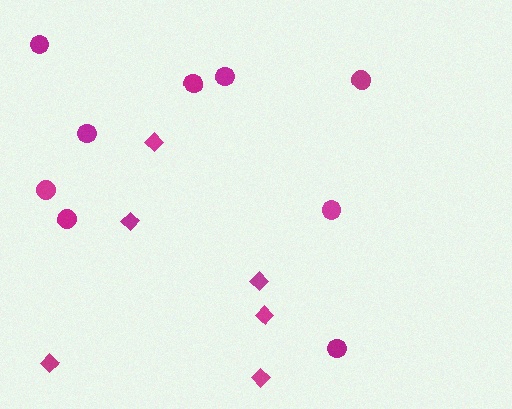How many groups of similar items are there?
There are 2 groups: one group of circles (9) and one group of diamonds (6).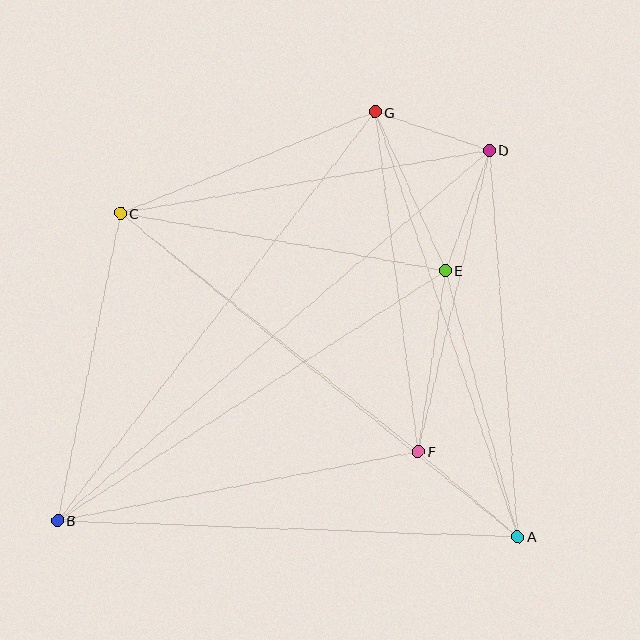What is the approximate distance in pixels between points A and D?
The distance between A and D is approximately 387 pixels.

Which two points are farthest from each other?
Points B and D are farthest from each other.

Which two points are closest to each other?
Points D and G are closest to each other.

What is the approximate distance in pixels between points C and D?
The distance between C and D is approximately 374 pixels.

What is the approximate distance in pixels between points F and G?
The distance between F and G is approximately 342 pixels.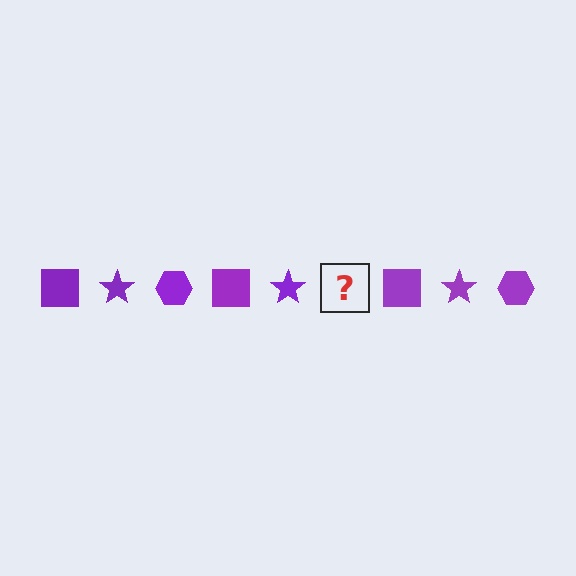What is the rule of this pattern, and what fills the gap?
The rule is that the pattern cycles through square, star, hexagon shapes in purple. The gap should be filled with a purple hexagon.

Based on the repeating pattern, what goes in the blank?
The blank should be a purple hexagon.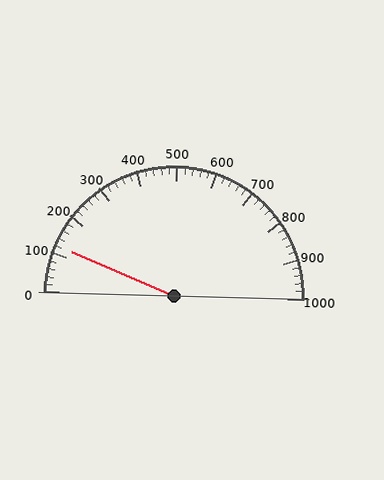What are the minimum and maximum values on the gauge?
The gauge ranges from 0 to 1000.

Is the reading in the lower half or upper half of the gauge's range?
The reading is in the lower half of the range (0 to 1000).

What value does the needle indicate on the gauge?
The needle indicates approximately 120.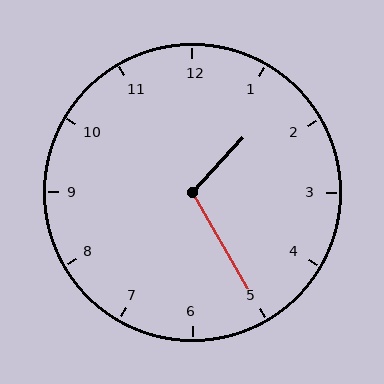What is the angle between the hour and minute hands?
Approximately 108 degrees.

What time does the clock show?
1:25.